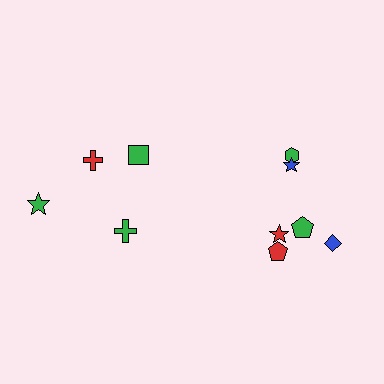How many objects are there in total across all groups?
There are 10 objects.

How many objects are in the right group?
There are 6 objects.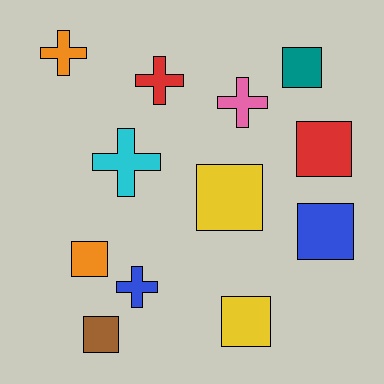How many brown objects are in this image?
There is 1 brown object.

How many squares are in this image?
There are 7 squares.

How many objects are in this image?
There are 12 objects.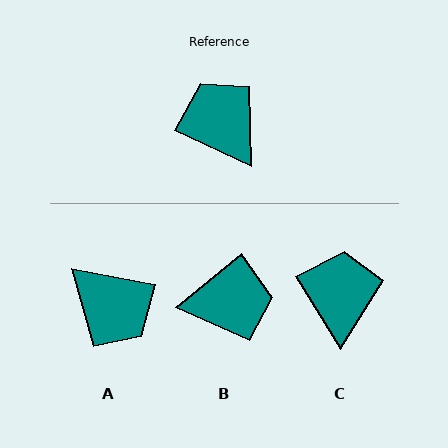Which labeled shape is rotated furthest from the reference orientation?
A, about 166 degrees away.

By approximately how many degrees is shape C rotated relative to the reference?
Approximately 33 degrees clockwise.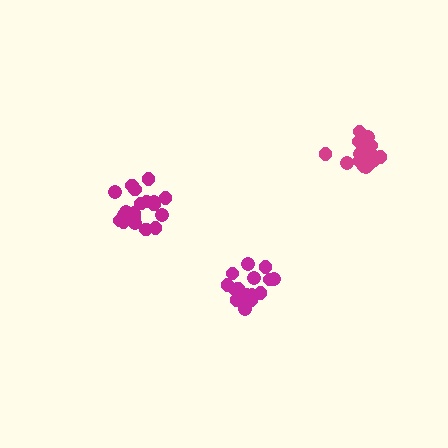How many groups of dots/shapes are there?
There are 3 groups.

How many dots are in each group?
Group 1: 17 dots, Group 2: 18 dots, Group 3: 21 dots (56 total).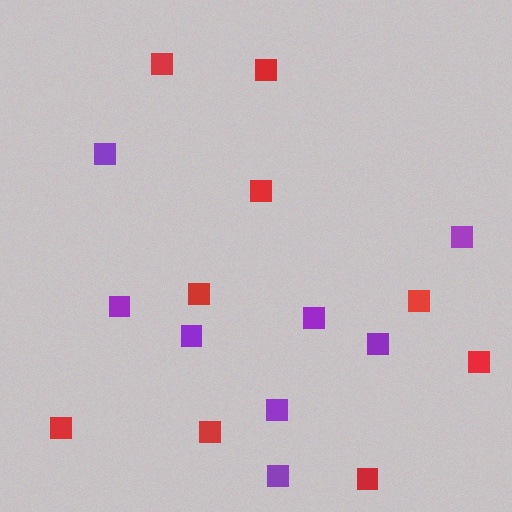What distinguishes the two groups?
There are 2 groups: one group of red squares (9) and one group of purple squares (8).